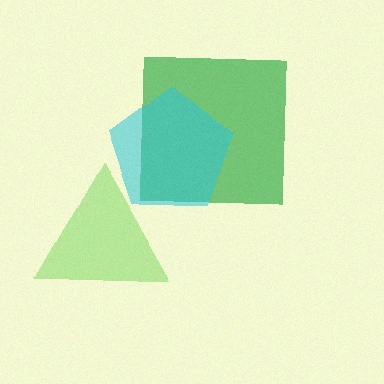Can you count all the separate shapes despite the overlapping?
Yes, there are 3 separate shapes.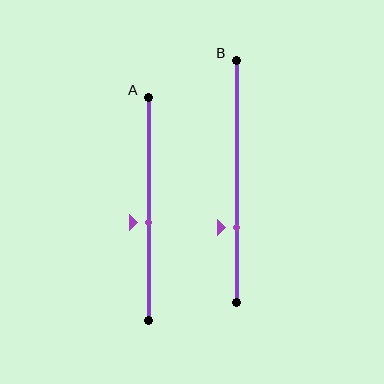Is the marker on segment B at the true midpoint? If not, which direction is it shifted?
No, the marker on segment B is shifted downward by about 19% of the segment length.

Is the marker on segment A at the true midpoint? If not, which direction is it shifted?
No, the marker on segment A is shifted downward by about 6% of the segment length.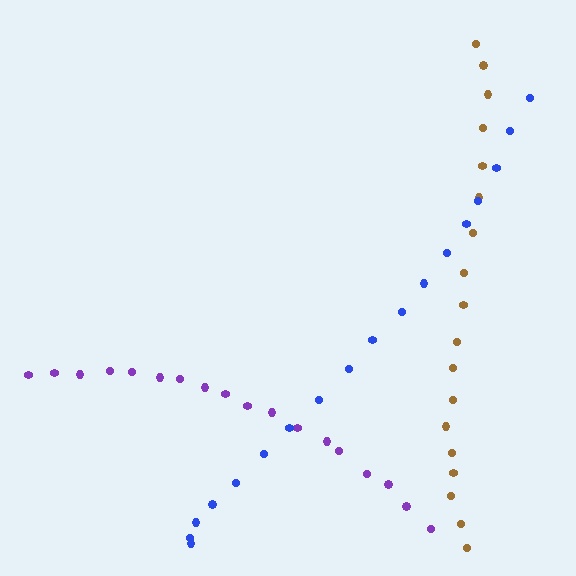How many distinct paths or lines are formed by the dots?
There are 3 distinct paths.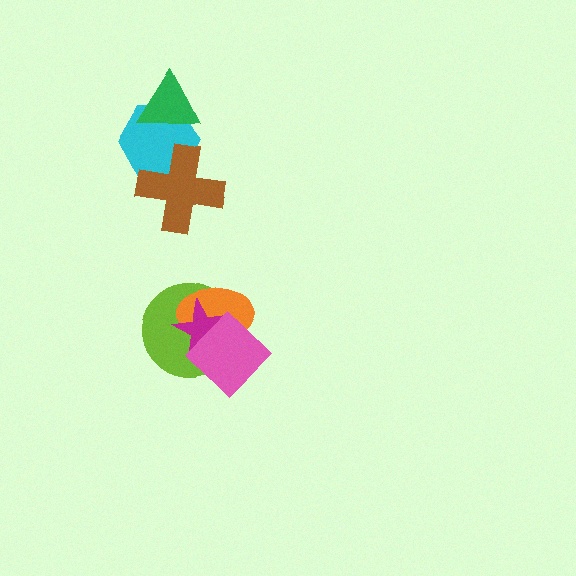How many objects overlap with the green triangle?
1 object overlaps with the green triangle.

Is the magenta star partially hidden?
Yes, it is partially covered by another shape.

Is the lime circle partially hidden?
Yes, it is partially covered by another shape.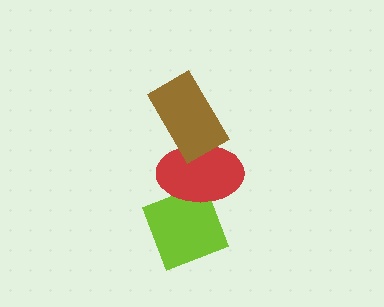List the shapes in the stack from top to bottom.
From top to bottom: the brown rectangle, the red ellipse, the lime diamond.